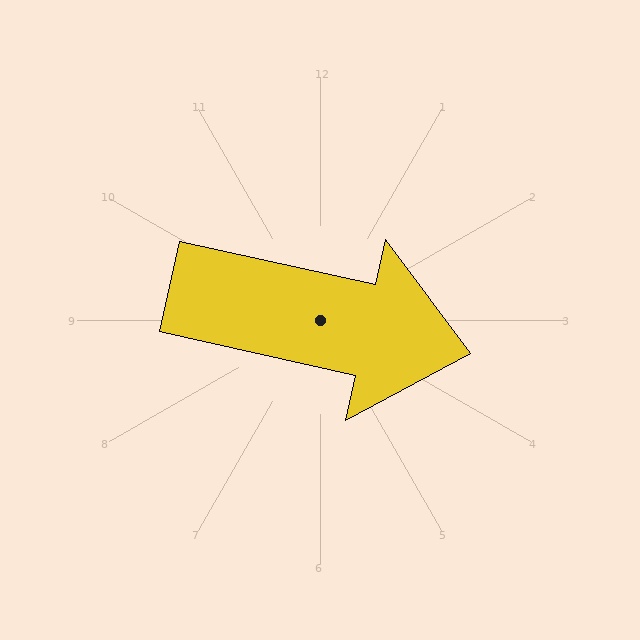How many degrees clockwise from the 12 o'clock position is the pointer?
Approximately 103 degrees.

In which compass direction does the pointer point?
East.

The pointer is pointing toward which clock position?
Roughly 3 o'clock.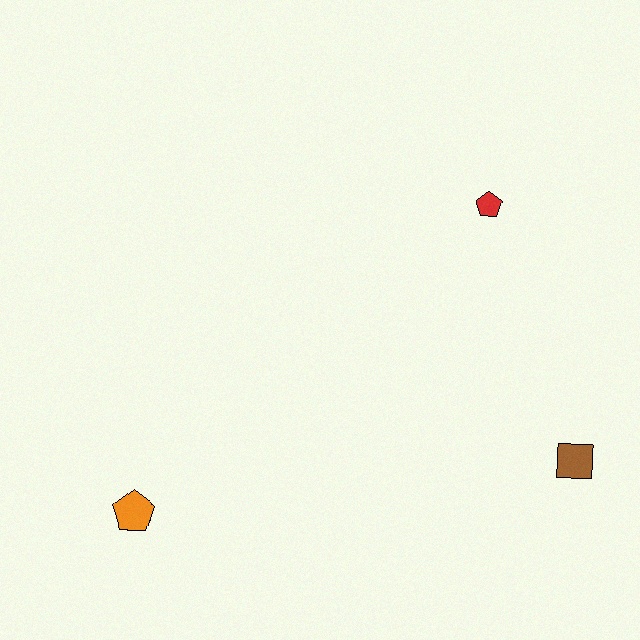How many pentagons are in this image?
There are 2 pentagons.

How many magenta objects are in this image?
There are no magenta objects.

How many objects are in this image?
There are 3 objects.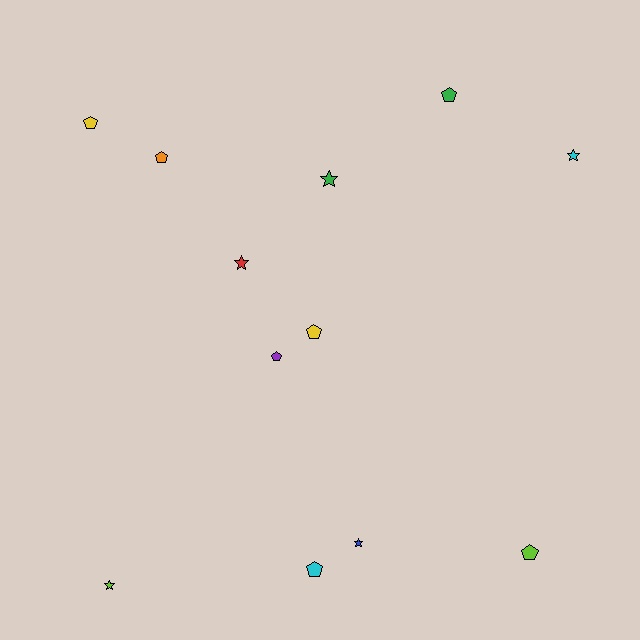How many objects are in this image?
There are 12 objects.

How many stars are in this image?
There are 5 stars.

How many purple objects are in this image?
There is 1 purple object.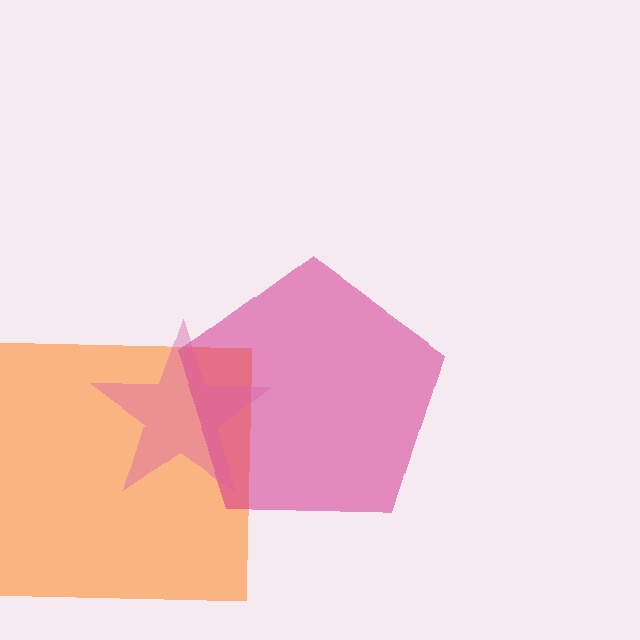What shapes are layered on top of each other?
The layered shapes are: an orange square, a magenta pentagon, a pink star.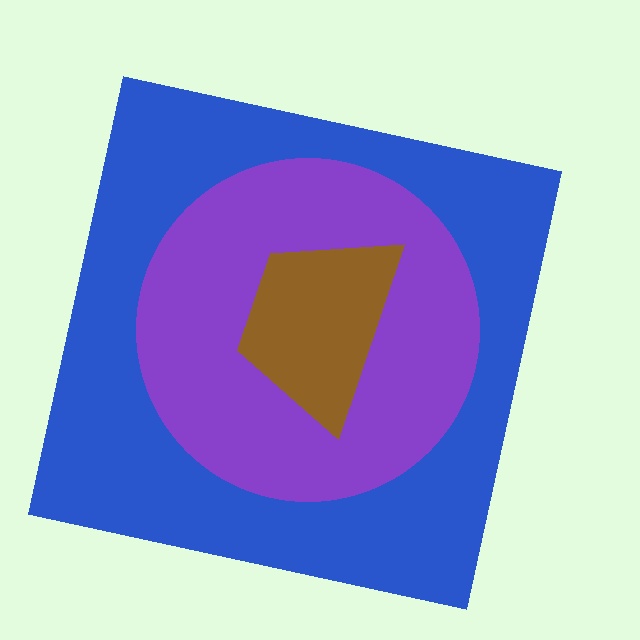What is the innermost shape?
The brown trapezoid.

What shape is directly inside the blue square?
The purple circle.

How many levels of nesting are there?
3.